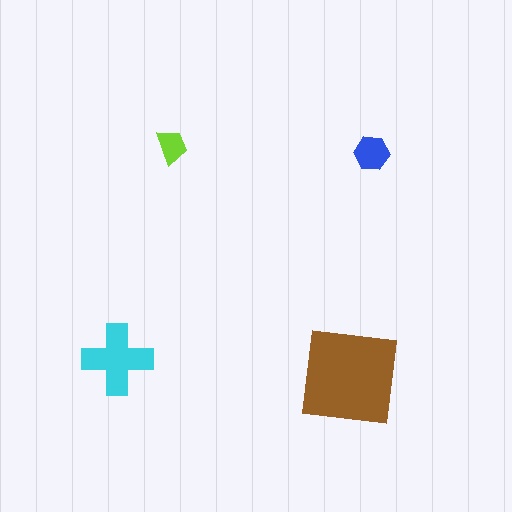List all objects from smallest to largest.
The lime trapezoid, the blue hexagon, the cyan cross, the brown square.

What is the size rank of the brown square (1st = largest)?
1st.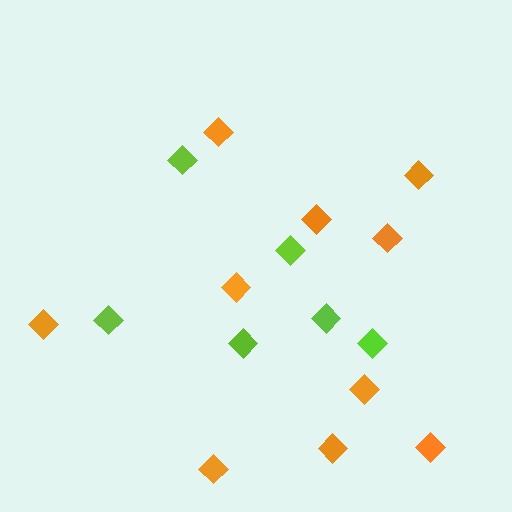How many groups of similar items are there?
There are 2 groups: one group of orange diamonds (10) and one group of lime diamonds (6).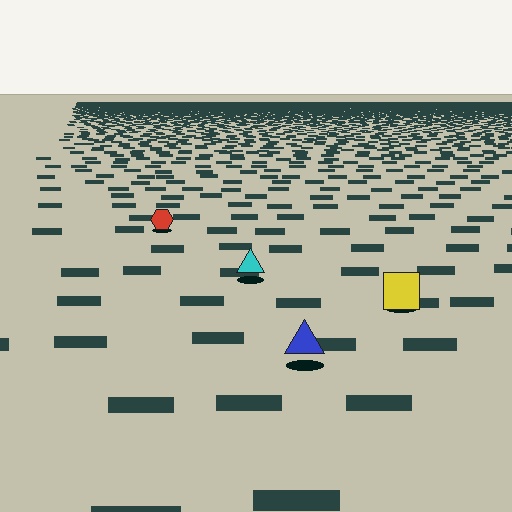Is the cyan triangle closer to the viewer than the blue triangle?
No. The blue triangle is closer — you can tell from the texture gradient: the ground texture is coarser near it.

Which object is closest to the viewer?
The blue triangle is closest. The texture marks near it are larger and more spread out.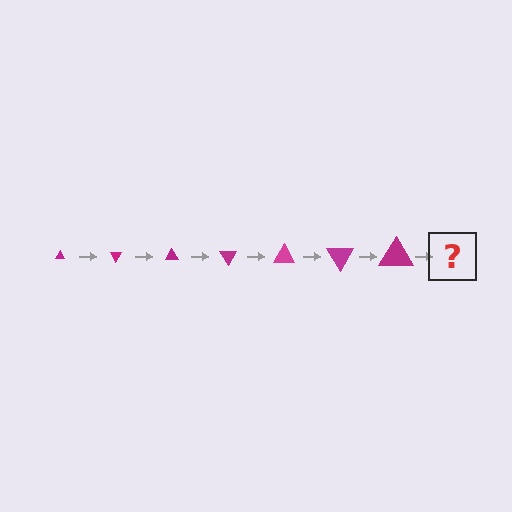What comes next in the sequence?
The next element should be a triangle, larger than the previous one and rotated 420 degrees from the start.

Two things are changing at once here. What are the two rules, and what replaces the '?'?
The two rules are that the triangle grows larger each step and it rotates 60 degrees each step. The '?' should be a triangle, larger than the previous one and rotated 420 degrees from the start.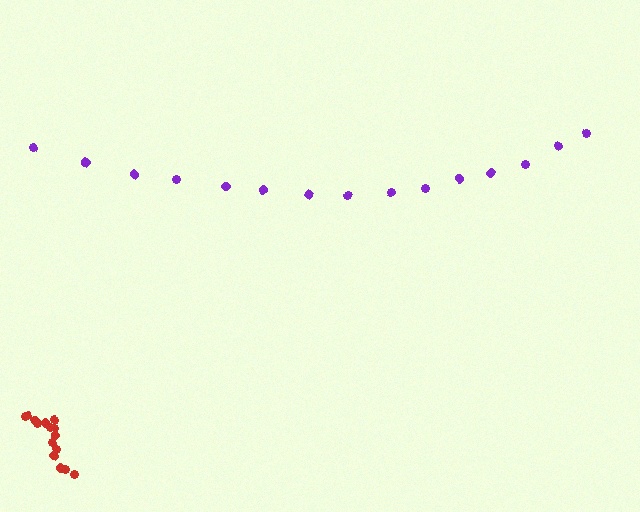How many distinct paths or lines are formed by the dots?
There are 2 distinct paths.